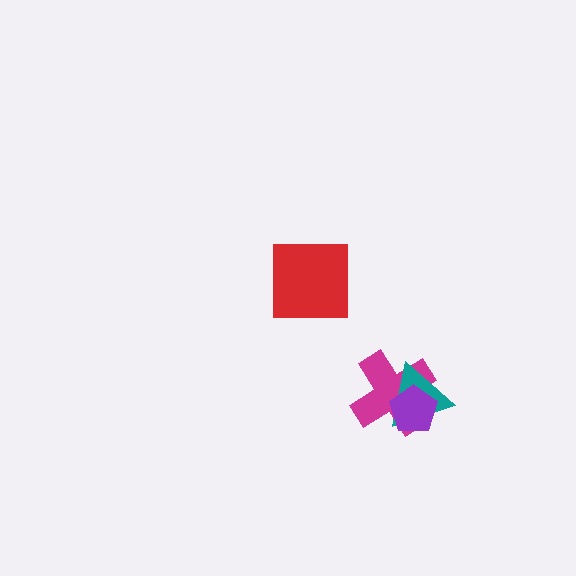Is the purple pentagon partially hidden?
No, no other shape covers it.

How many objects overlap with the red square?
0 objects overlap with the red square.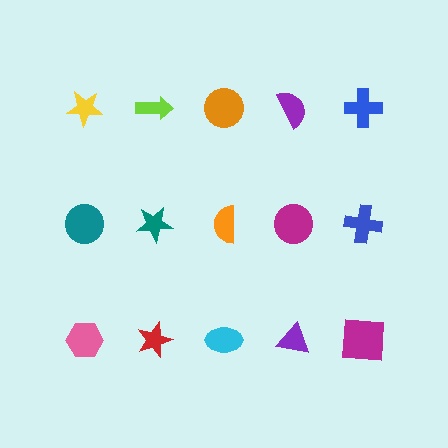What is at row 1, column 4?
A purple semicircle.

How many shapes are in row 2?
5 shapes.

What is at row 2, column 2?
A teal star.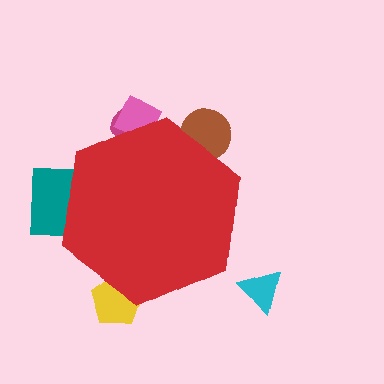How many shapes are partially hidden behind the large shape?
5 shapes are partially hidden.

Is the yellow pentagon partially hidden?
Yes, the yellow pentagon is partially hidden behind the red hexagon.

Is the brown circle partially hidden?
Yes, the brown circle is partially hidden behind the red hexagon.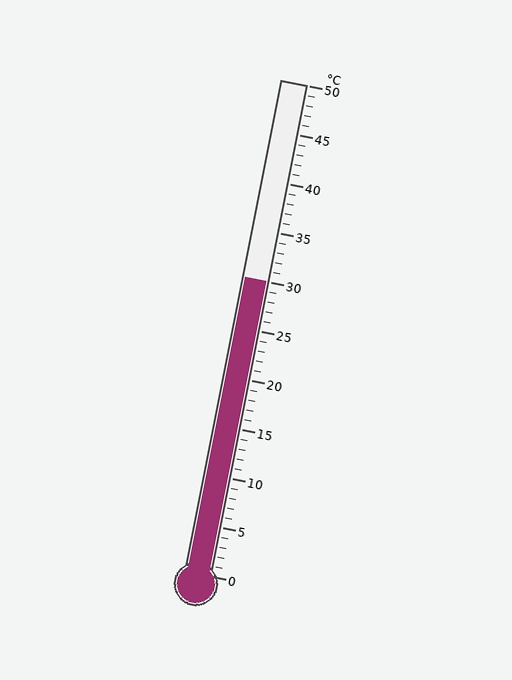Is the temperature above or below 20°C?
The temperature is above 20°C.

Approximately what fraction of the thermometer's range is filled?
The thermometer is filled to approximately 60% of its range.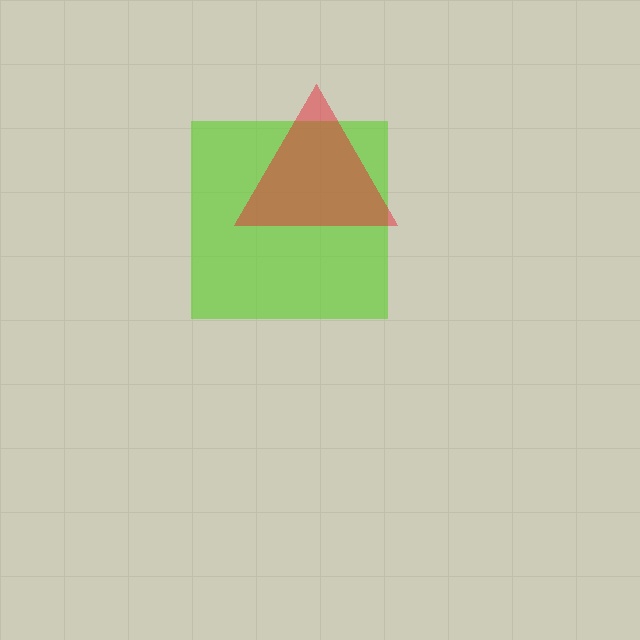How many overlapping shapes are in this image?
There are 2 overlapping shapes in the image.